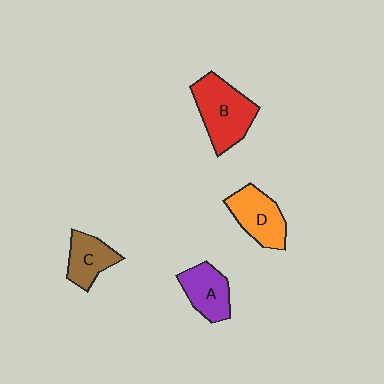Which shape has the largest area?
Shape B (red).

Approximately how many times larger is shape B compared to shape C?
Approximately 1.7 times.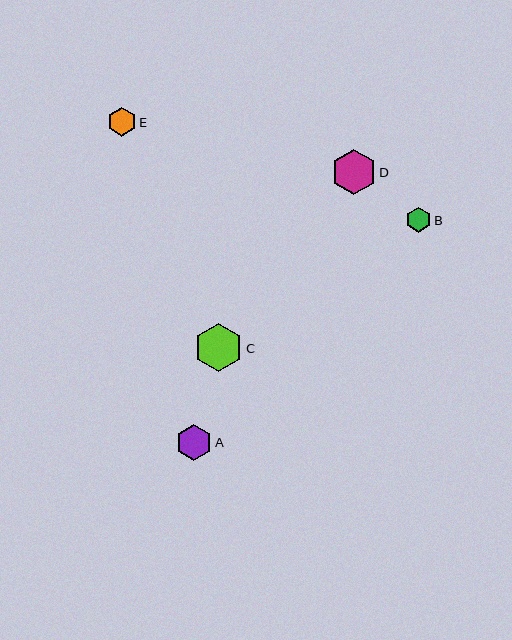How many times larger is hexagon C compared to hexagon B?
Hexagon C is approximately 1.9 times the size of hexagon B.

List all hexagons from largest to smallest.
From largest to smallest: C, D, A, E, B.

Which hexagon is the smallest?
Hexagon B is the smallest with a size of approximately 25 pixels.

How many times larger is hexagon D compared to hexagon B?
Hexagon D is approximately 1.8 times the size of hexagon B.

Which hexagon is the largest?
Hexagon C is the largest with a size of approximately 48 pixels.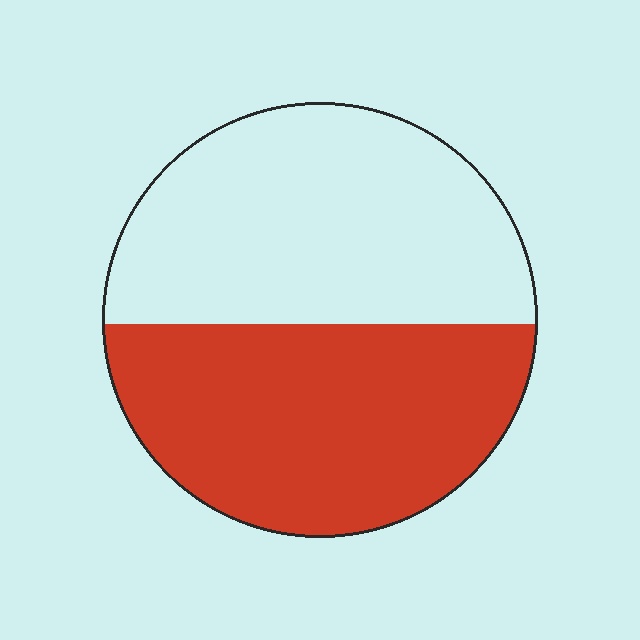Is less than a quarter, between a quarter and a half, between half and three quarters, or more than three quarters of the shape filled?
Between a quarter and a half.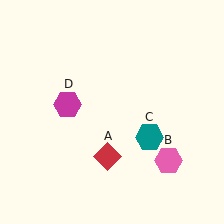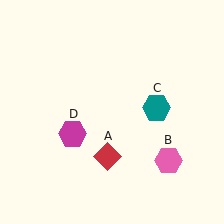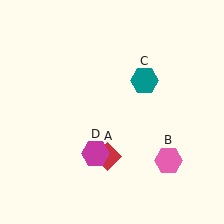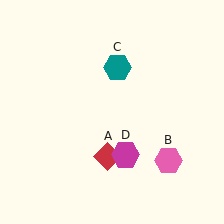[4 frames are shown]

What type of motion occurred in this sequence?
The teal hexagon (object C), magenta hexagon (object D) rotated counterclockwise around the center of the scene.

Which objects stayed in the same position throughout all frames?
Red diamond (object A) and pink hexagon (object B) remained stationary.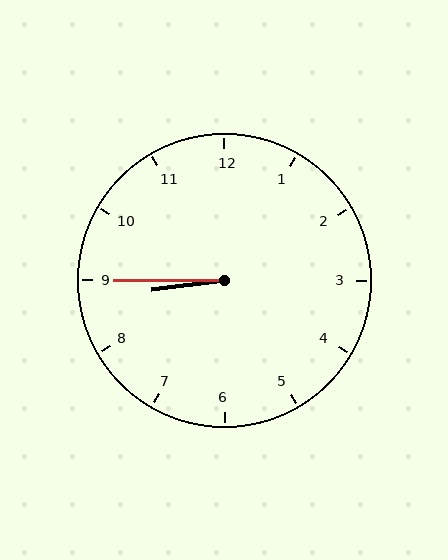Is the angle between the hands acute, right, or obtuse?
It is acute.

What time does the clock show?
8:45.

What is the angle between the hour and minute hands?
Approximately 8 degrees.